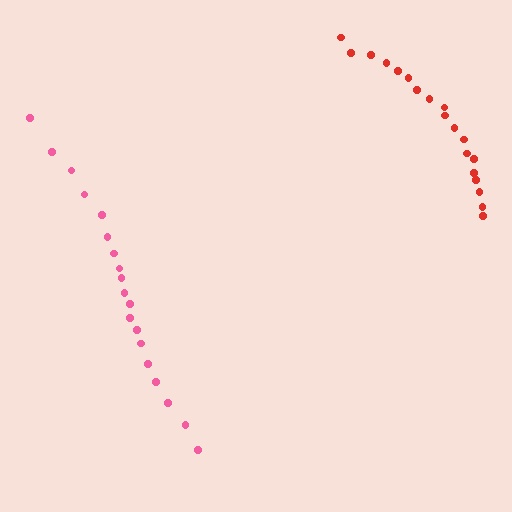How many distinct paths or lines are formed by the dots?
There are 2 distinct paths.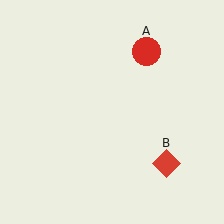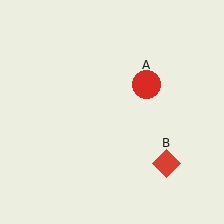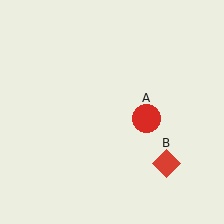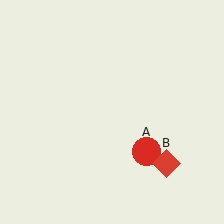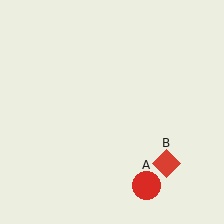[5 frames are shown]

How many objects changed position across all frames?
1 object changed position: red circle (object A).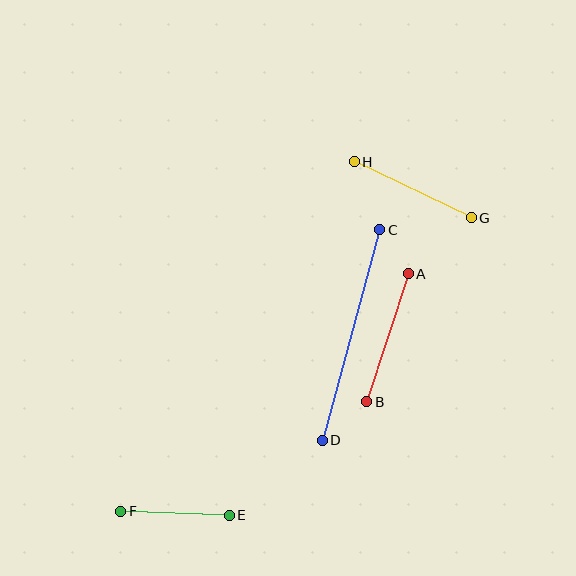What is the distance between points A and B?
The distance is approximately 135 pixels.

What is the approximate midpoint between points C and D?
The midpoint is at approximately (351, 335) pixels.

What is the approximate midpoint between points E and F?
The midpoint is at approximately (175, 513) pixels.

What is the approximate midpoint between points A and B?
The midpoint is at approximately (388, 338) pixels.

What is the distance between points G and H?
The distance is approximately 130 pixels.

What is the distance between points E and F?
The distance is approximately 108 pixels.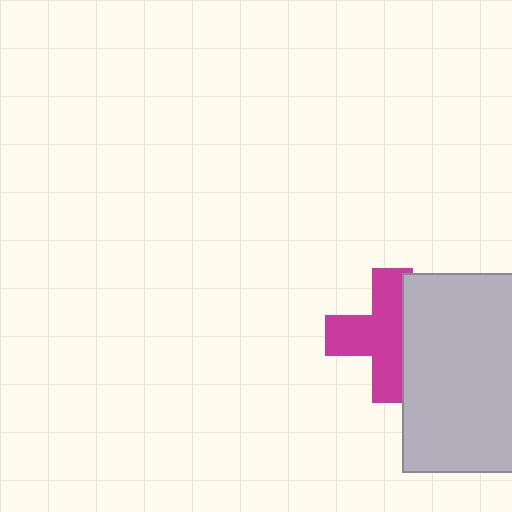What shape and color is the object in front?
The object in front is a light gray rectangle.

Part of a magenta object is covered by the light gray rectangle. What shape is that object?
It is a cross.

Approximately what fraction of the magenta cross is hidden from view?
Roughly 36% of the magenta cross is hidden behind the light gray rectangle.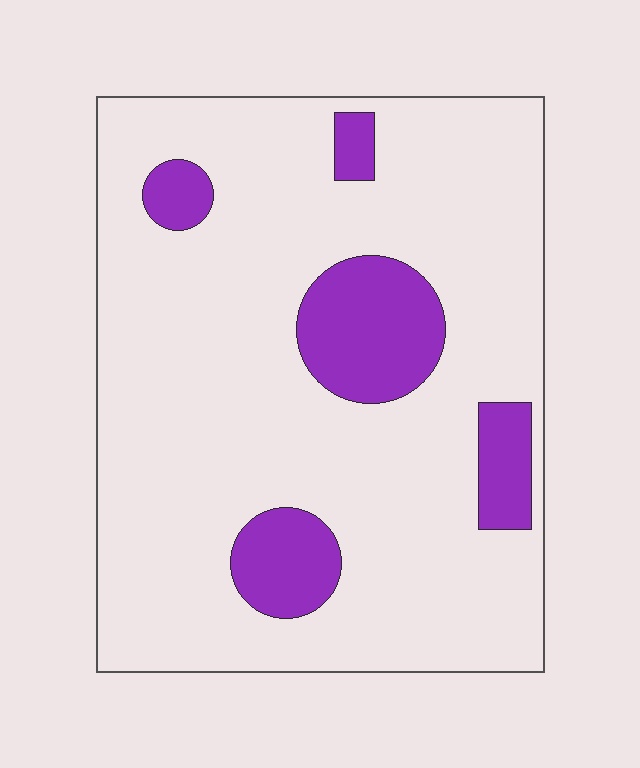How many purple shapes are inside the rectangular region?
5.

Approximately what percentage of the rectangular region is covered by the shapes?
Approximately 15%.